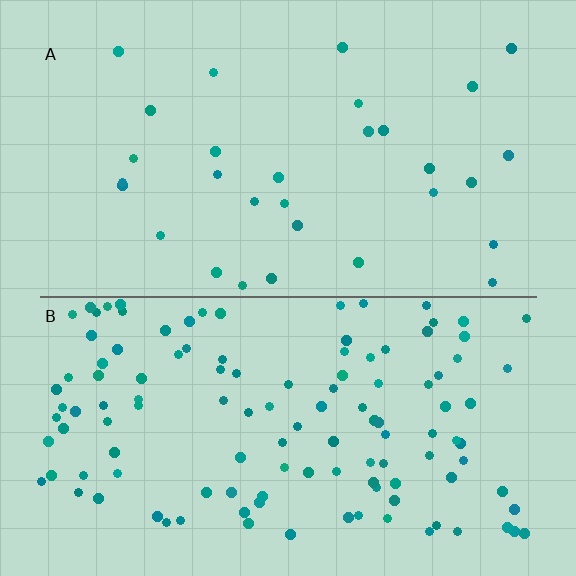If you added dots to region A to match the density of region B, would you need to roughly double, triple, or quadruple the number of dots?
Approximately quadruple.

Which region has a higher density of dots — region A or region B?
B (the bottom).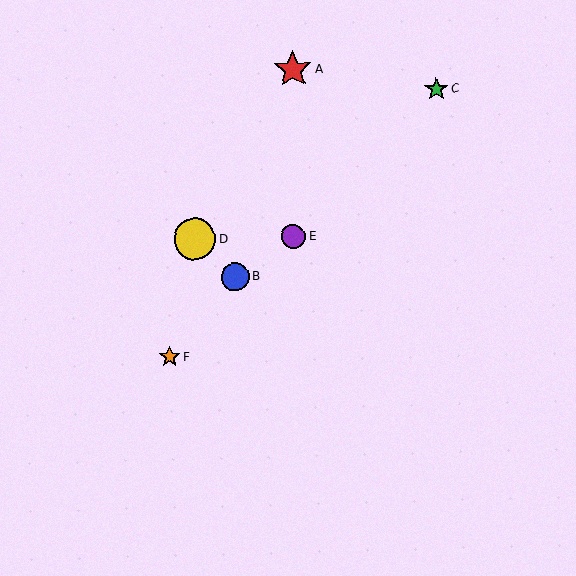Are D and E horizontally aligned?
Yes, both are at y≈239.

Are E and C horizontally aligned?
No, E is at y≈236 and C is at y≈89.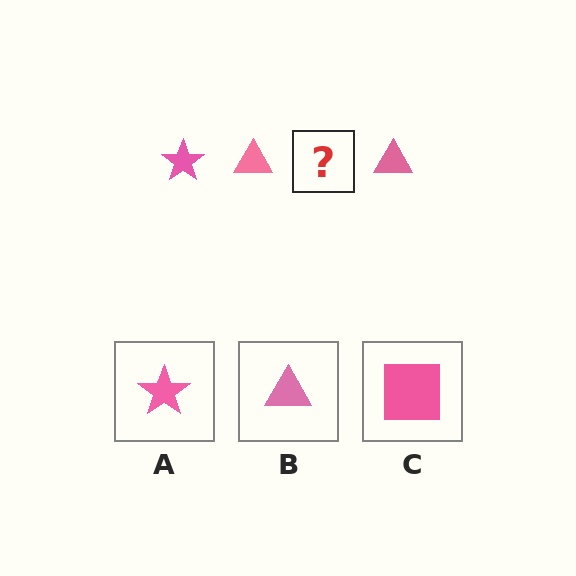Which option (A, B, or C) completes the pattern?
A.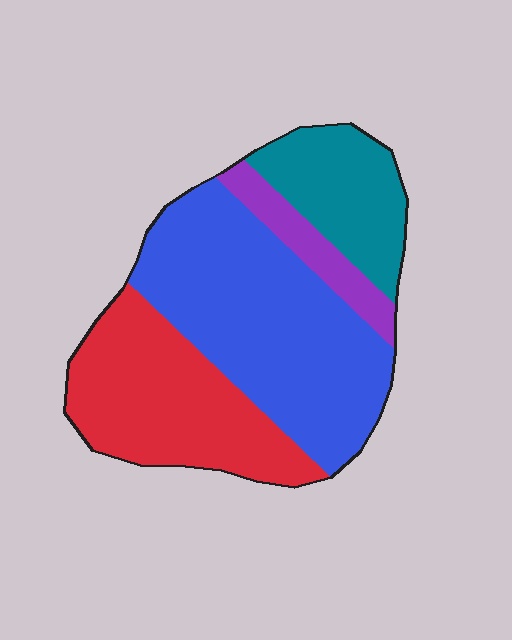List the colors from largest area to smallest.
From largest to smallest: blue, red, teal, purple.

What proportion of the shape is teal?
Teal covers roughly 15% of the shape.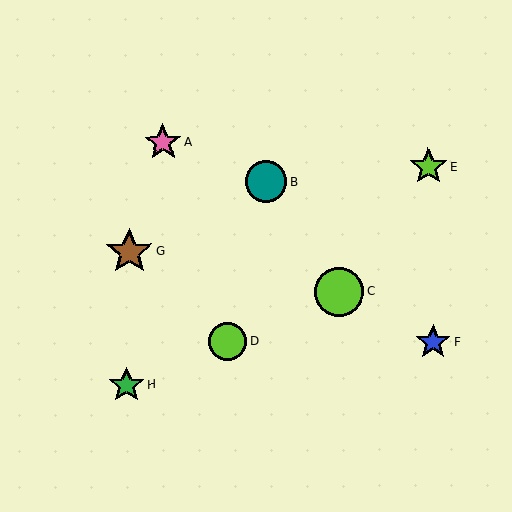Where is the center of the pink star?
The center of the pink star is at (163, 143).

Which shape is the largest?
The lime circle (labeled C) is the largest.